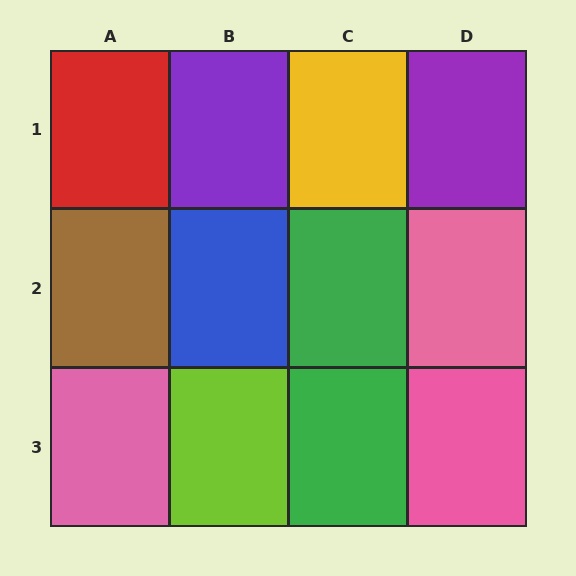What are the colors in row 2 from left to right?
Brown, blue, green, pink.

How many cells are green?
2 cells are green.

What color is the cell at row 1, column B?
Purple.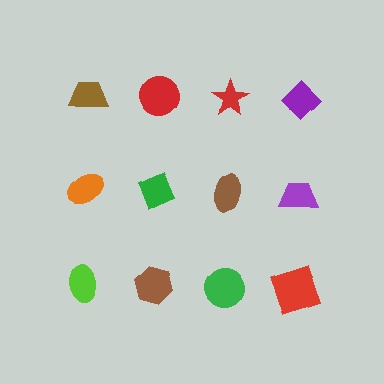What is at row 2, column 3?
A brown ellipse.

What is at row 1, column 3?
A red star.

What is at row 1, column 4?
A purple diamond.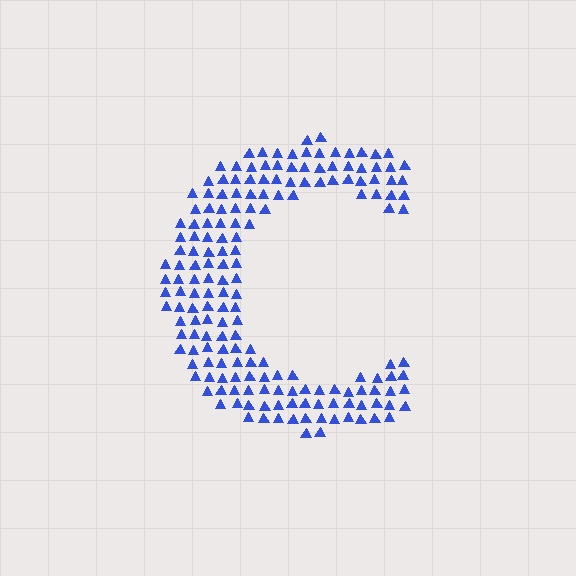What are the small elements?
The small elements are triangles.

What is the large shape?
The large shape is the letter C.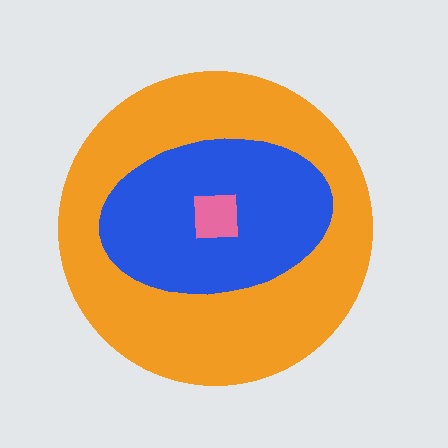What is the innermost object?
The pink square.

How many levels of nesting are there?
3.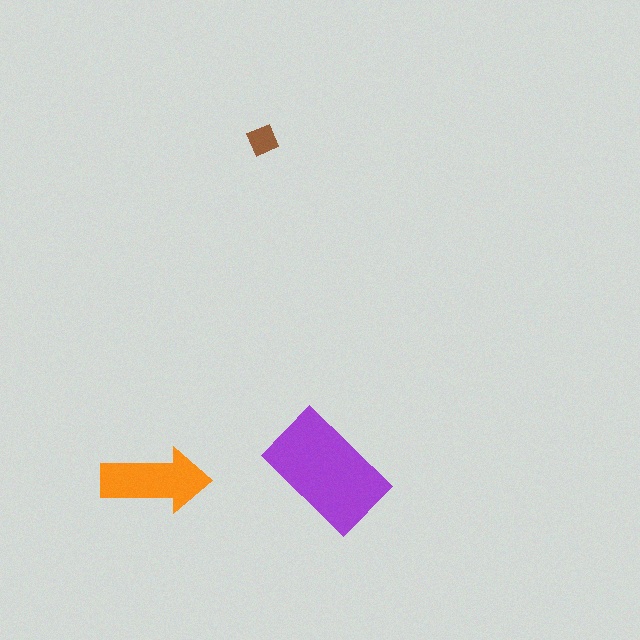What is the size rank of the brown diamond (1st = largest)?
3rd.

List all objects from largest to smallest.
The purple rectangle, the orange arrow, the brown diamond.